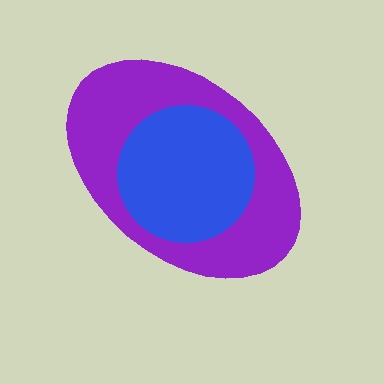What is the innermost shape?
The blue circle.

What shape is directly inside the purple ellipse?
The blue circle.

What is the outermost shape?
The purple ellipse.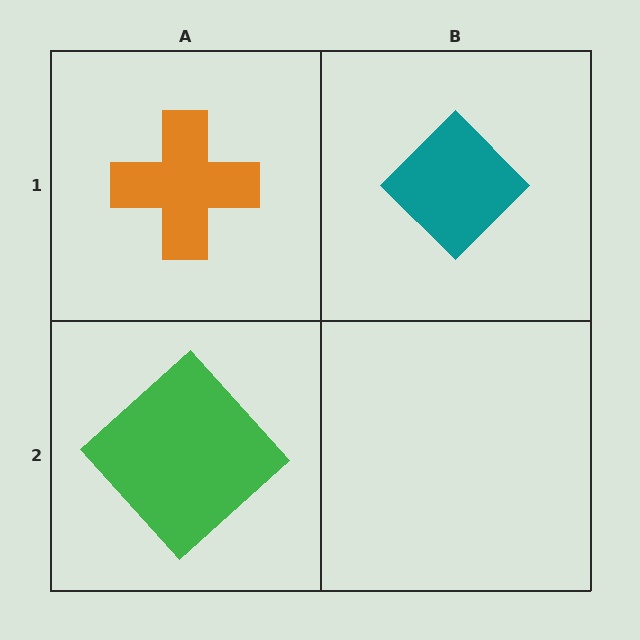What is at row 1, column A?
An orange cross.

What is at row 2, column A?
A green diamond.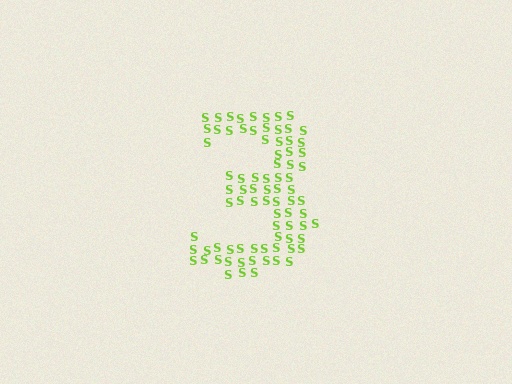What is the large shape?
The large shape is the digit 3.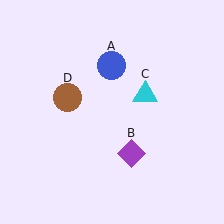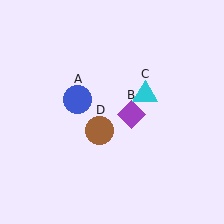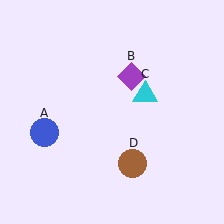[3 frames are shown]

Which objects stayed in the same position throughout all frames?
Cyan triangle (object C) remained stationary.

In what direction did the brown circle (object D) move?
The brown circle (object D) moved down and to the right.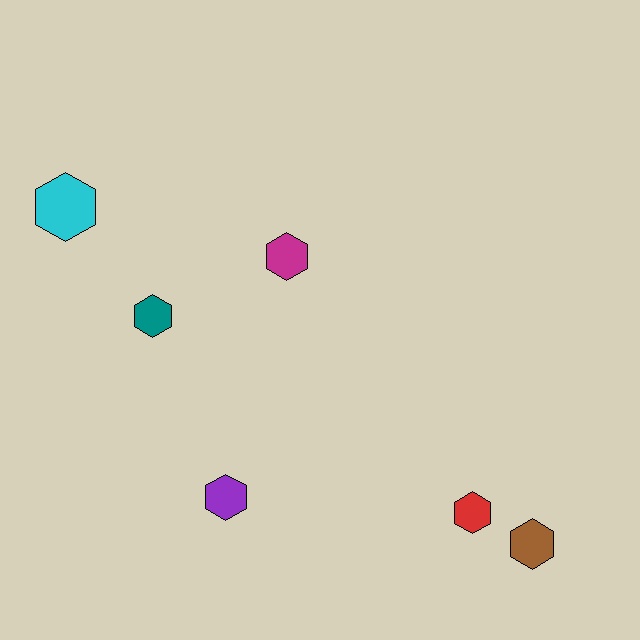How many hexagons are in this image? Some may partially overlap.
There are 6 hexagons.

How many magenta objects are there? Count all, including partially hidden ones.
There is 1 magenta object.